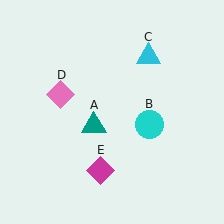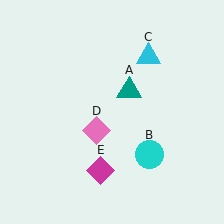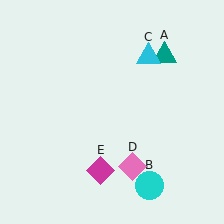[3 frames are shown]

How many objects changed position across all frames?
3 objects changed position: teal triangle (object A), cyan circle (object B), pink diamond (object D).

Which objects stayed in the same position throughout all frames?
Cyan triangle (object C) and magenta diamond (object E) remained stationary.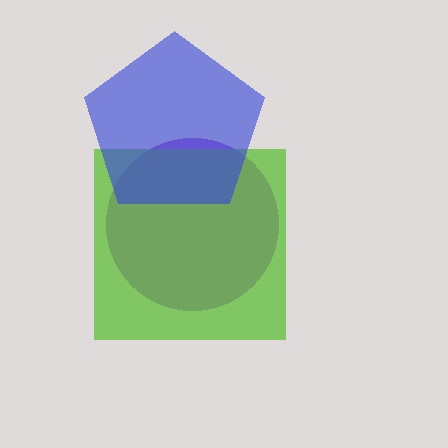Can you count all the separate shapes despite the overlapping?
Yes, there are 3 separate shapes.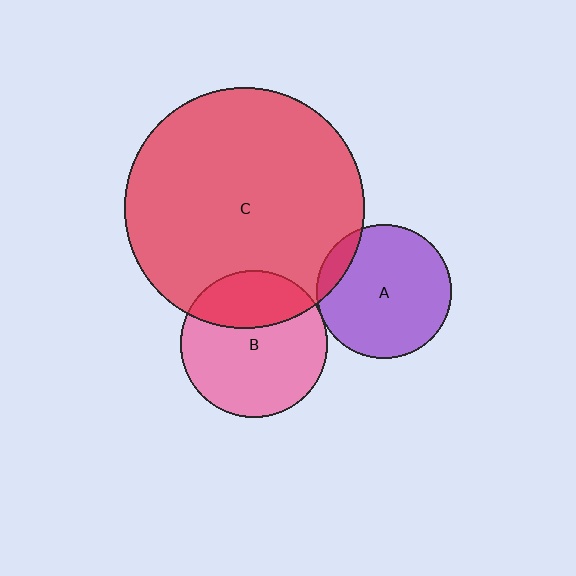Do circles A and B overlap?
Yes.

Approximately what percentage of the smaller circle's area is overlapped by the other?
Approximately 5%.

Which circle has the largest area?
Circle C (red).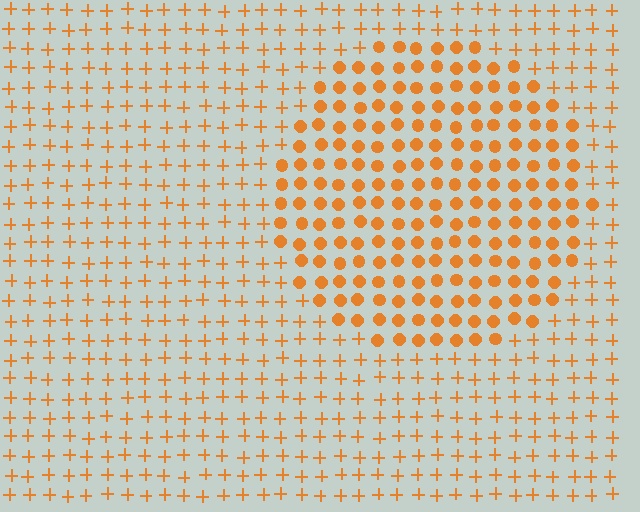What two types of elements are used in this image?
The image uses circles inside the circle region and plus signs outside it.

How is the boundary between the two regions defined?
The boundary is defined by a change in element shape: circles inside vs. plus signs outside. All elements share the same color and spacing.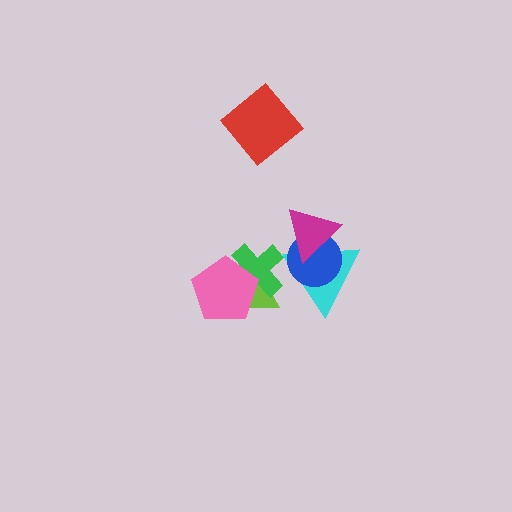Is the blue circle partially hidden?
Yes, it is partially covered by another shape.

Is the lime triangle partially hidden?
Yes, it is partially covered by another shape.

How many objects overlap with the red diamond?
0 objects overlap with the red diamond.